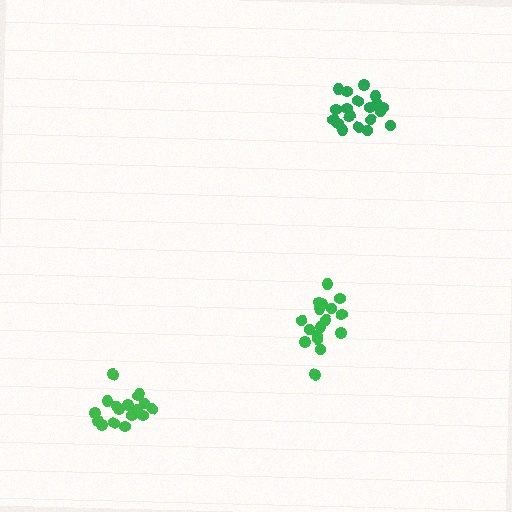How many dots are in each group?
Group 1: 19 dots, Group 2: 17 dots, Group 3: 17 dots (53 total).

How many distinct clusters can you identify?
There are 3 distinct clusters.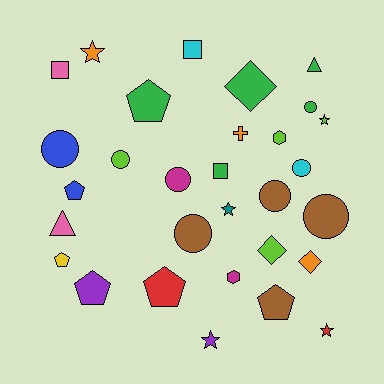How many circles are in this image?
There are 8 circles.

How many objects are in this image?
There are 30 objects.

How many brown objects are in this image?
There are 4 brown objects.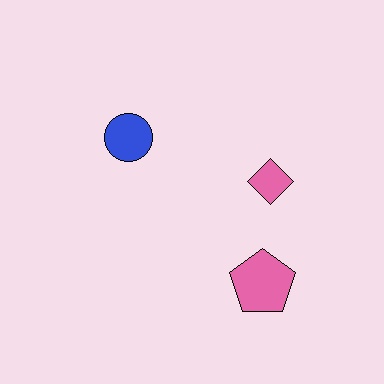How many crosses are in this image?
There are no crosses.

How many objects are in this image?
There are 3 objects.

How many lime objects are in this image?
There are no lime objects.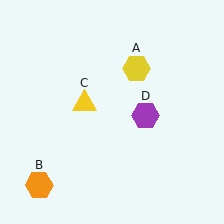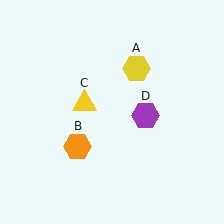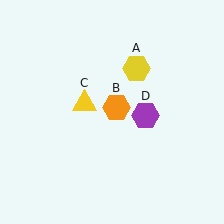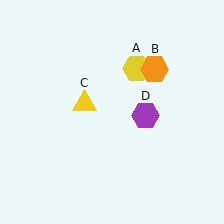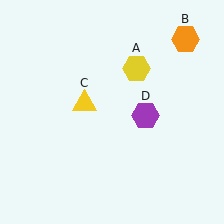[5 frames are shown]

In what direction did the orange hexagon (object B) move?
The orange hexagon (object B) moved up and to the right.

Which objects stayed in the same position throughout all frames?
Yellow hexagon (object A) and yellow triangle (object C) and purple hexagon (object D) remained stationary.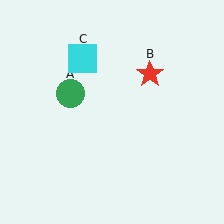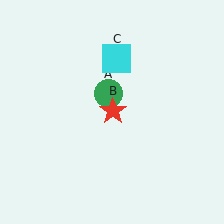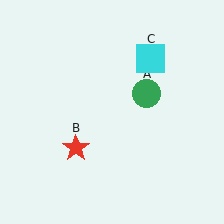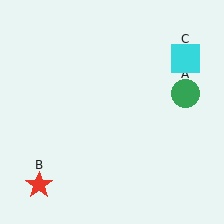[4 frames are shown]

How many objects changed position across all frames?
3 objects changed position: green circle (object A), red star (object B), cyan square (object C).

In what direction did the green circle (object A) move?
The green circle (object A) moved right.